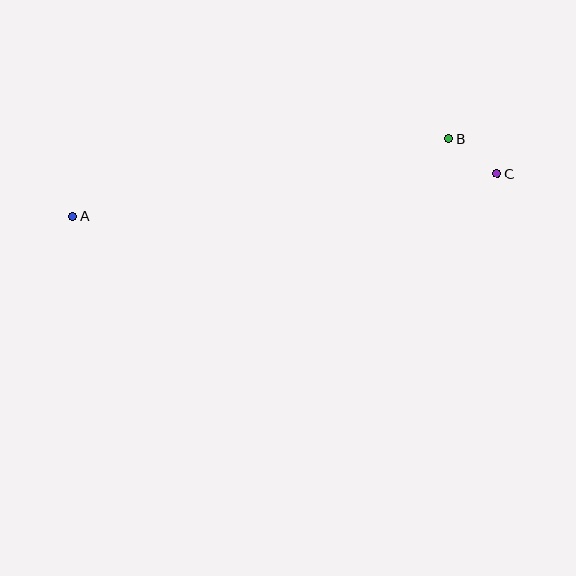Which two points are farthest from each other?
Points A and C are farthest from each other.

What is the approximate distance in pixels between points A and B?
The distance between A and B is approximately 384 pixels.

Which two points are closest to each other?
Points B and C are closest to each other.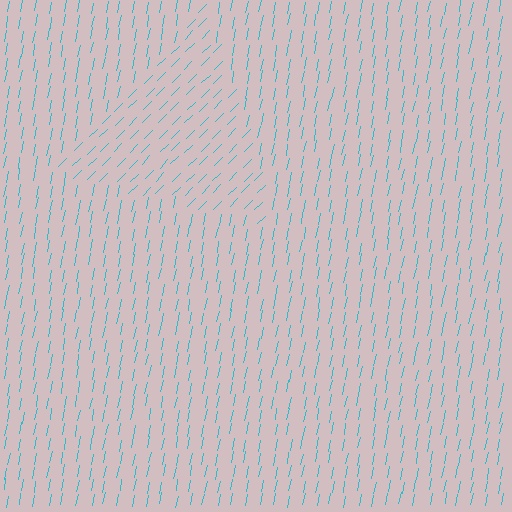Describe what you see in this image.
The image is filled with small cyan line segments. A triangle region in the image has lines oriented differently from the surrounding lines, creating a visible texture boundary.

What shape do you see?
I see a triangle.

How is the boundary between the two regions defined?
The boundary is defined purely by a change in line orientation (approximately 34 degrees difference). All lines are the same color and thickness.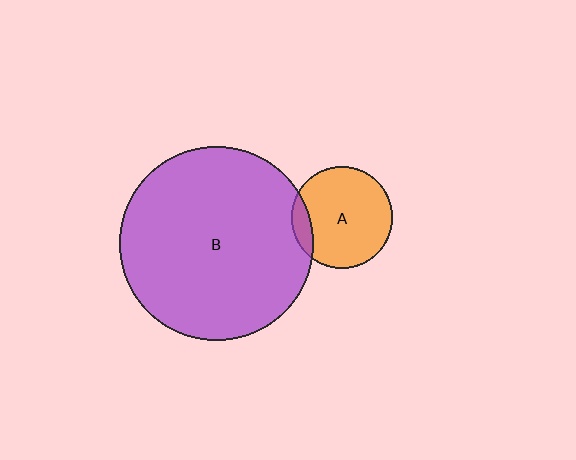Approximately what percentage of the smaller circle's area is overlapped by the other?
Approximately 10%.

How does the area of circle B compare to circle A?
Approximately 3.7 times.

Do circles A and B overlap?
Yes.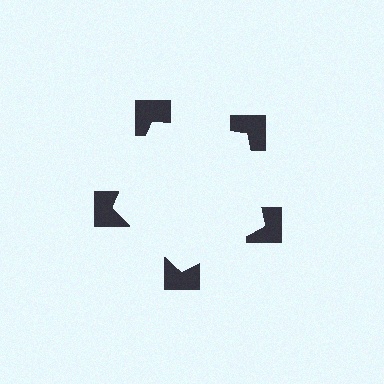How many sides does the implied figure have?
5 sides.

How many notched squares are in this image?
There are 5 — one at each vertex of the illusory pentagon.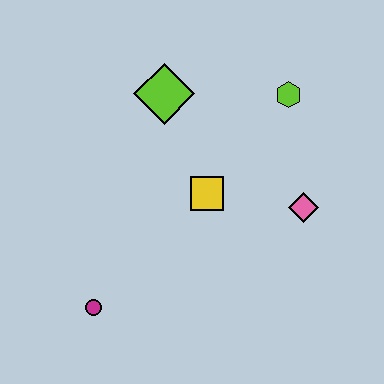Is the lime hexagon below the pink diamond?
No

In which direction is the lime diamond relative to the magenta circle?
The lime diamond is above the magenta circle.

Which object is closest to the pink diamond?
The yellow square is closest to the pink diamond.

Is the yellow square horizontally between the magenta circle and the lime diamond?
No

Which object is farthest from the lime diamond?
The magenta circle is farthest from the lime diamond.